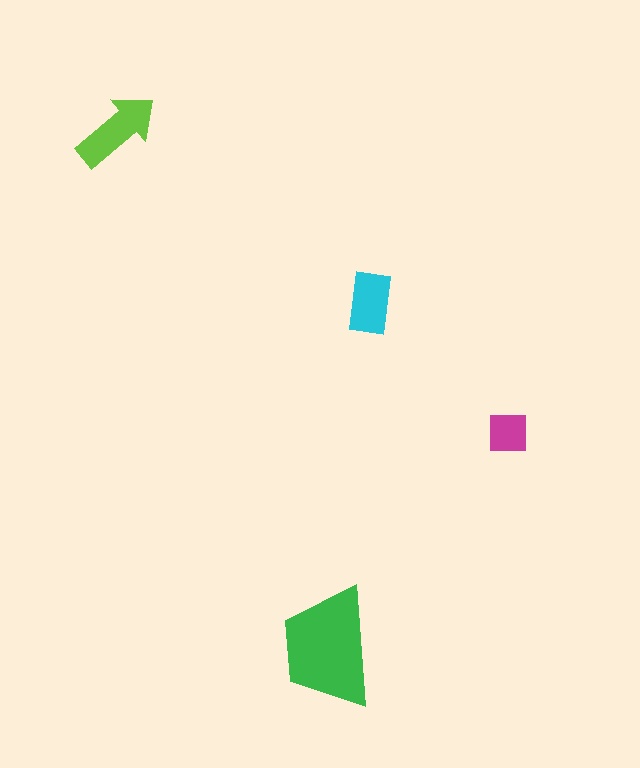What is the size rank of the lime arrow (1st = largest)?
2nd.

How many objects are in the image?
There are 4 objects in the image.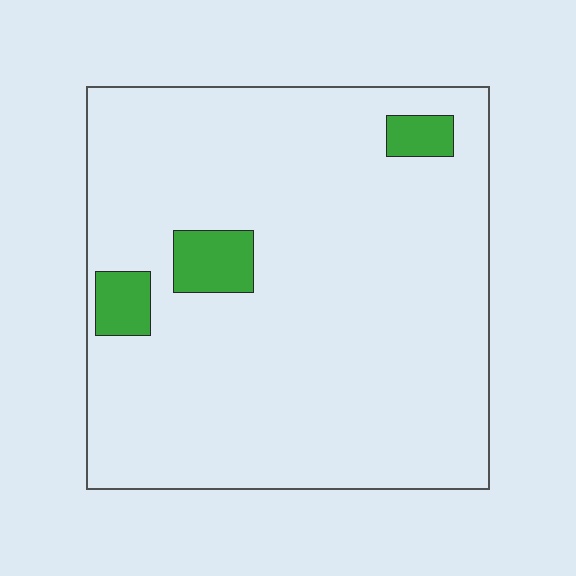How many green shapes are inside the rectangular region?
3.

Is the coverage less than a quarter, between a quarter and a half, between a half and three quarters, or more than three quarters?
Less than a quarter.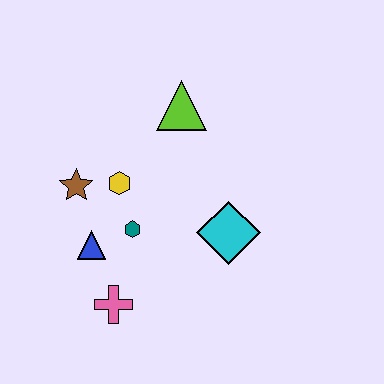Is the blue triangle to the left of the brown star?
No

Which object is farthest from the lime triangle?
The pink cross is farthest from the lime triangle.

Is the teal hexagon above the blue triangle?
Yes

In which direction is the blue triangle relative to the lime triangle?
The blue triangle is below the lime triangle.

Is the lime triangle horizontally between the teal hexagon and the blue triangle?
No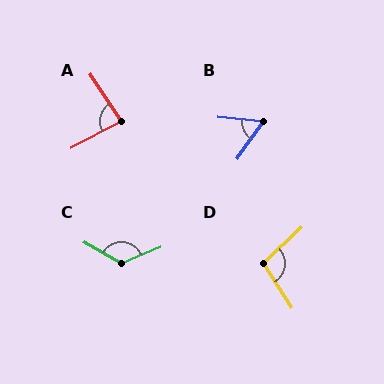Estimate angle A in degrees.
Approximately 85 degrees.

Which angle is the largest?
C, at approximately 127 degrees.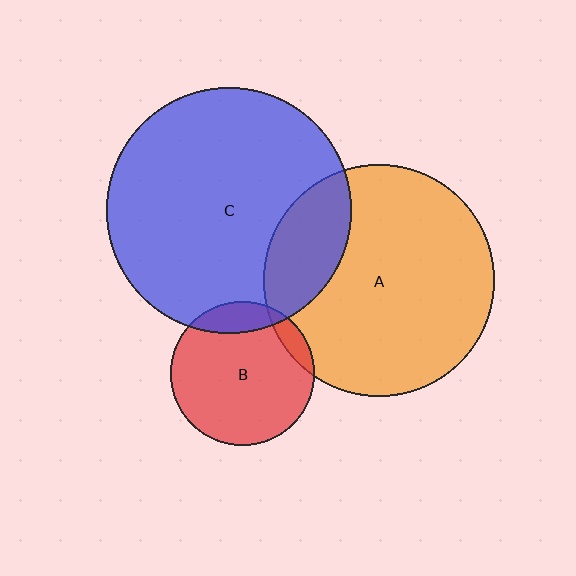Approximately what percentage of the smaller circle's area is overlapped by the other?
Approximately 10%.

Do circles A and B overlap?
Yes.